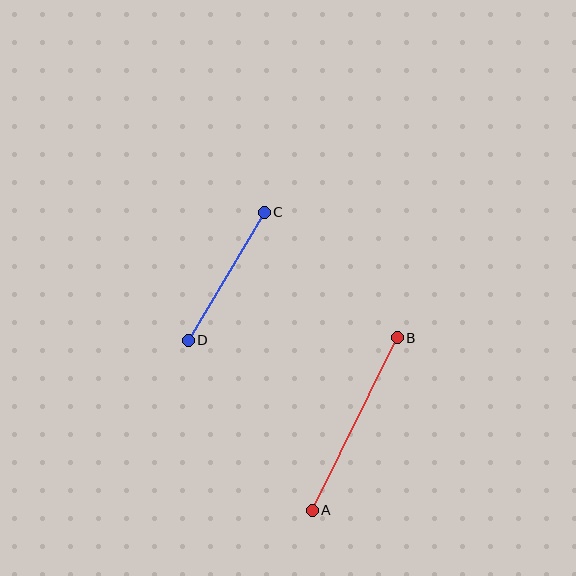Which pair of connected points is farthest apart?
Points A and B are farthest apart.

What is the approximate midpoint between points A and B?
The midpoint is at approximately (355, 424) pixels.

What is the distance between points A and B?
The distance is approximately 192 pixels.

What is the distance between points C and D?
The distance is approximately 149 pixels.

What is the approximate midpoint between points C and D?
The midpoint is at approximately (226, 276) pixels.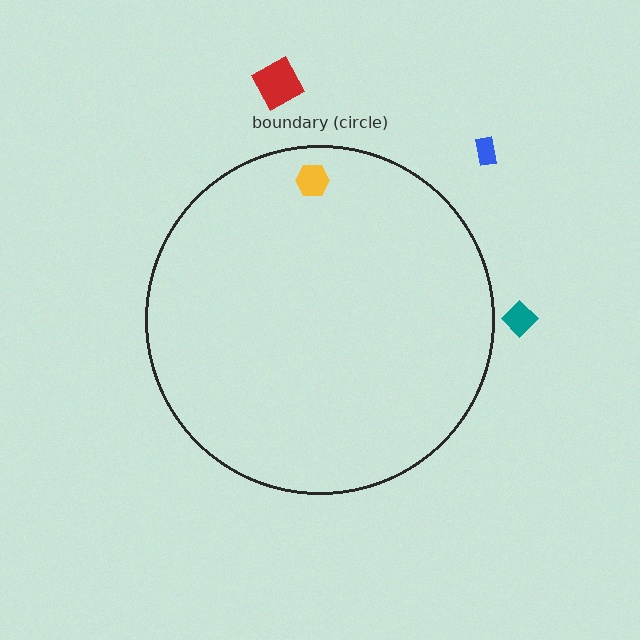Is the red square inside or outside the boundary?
Outside.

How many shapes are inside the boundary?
1 inside, 3 outside.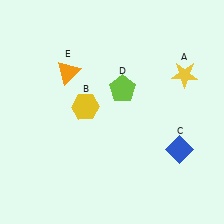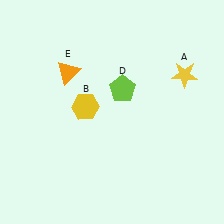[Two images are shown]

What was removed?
The blue diamond (C) was removed in Image 2.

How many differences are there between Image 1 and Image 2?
There is 1 difference between the two images.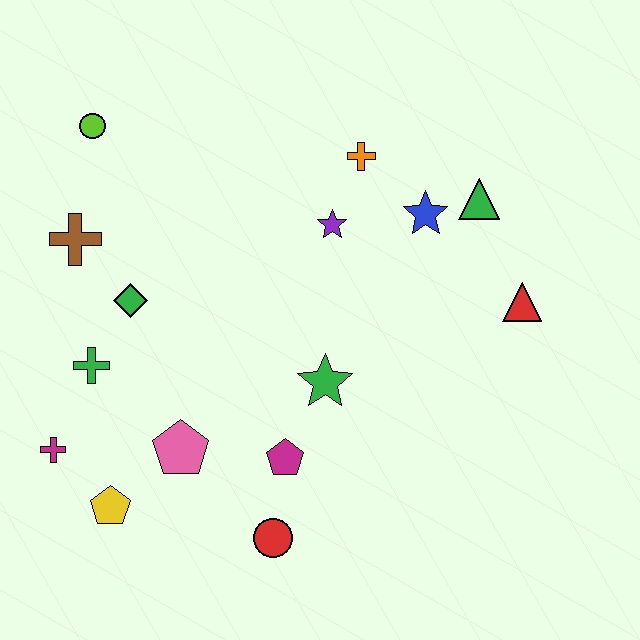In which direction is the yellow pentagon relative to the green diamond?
The yellow pentagon is below the green diamond.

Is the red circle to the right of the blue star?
No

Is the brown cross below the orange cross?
Yes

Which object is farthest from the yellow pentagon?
The green triangle is farthest from the yellow pentagon.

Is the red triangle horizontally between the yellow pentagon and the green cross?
No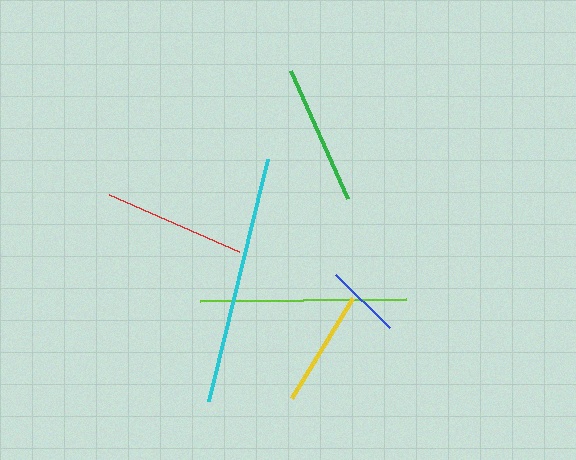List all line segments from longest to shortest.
From longest to shortest: cyan, lime, red, green, yellow, blue.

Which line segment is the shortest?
The blue line is the shortest at approximately 75 pixels.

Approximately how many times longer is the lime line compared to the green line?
The lime line is approximately 1.5 times the length of the green line.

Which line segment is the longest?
The cyan line is the longest at approximately 249 pixels.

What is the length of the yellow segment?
The yellow segment is approximately 117 pixels long.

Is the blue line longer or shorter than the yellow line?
The yellow line is longer than the blue line.